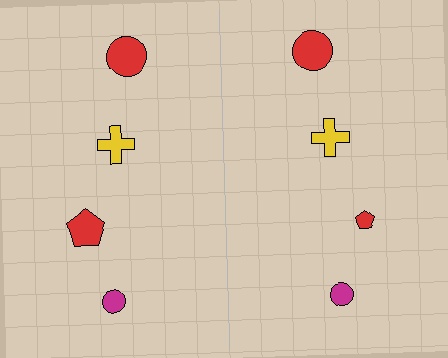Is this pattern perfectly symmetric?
No, the pattern is not perfectly symmetric. The red pentagon on the right side has a different size than its mirror counterpart.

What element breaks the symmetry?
The red pentagon on the right side has a different size than its mirror counterpart.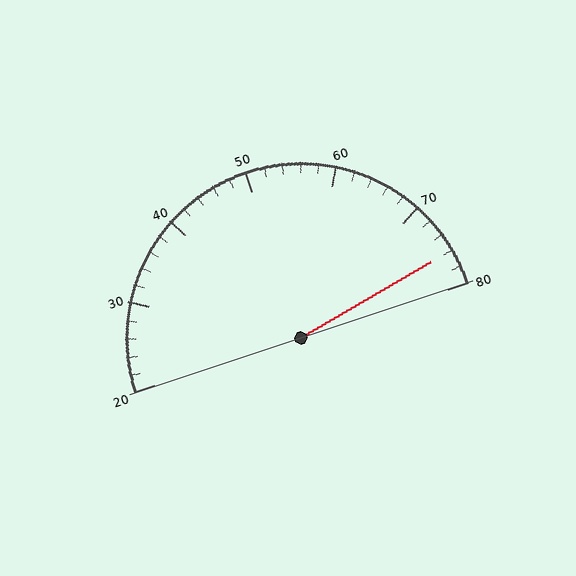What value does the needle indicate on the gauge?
The needle indicates approximately 76.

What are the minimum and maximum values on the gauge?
The gauge ranges from 20 to 80.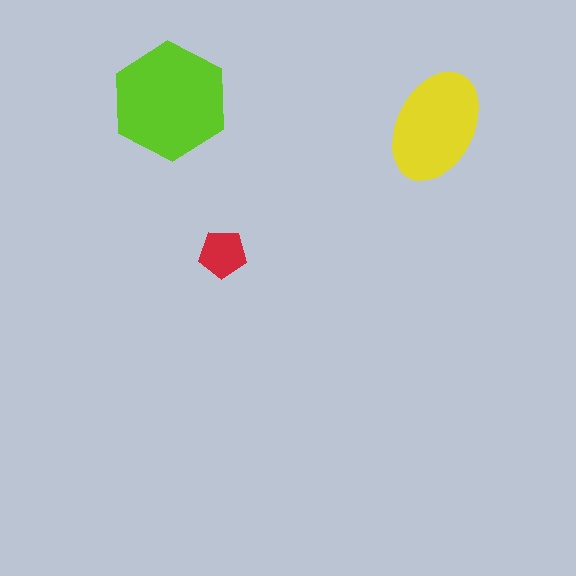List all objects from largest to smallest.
The lime hexagon, the yellow ellipse, the red pentagon.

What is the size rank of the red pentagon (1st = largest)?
3rd.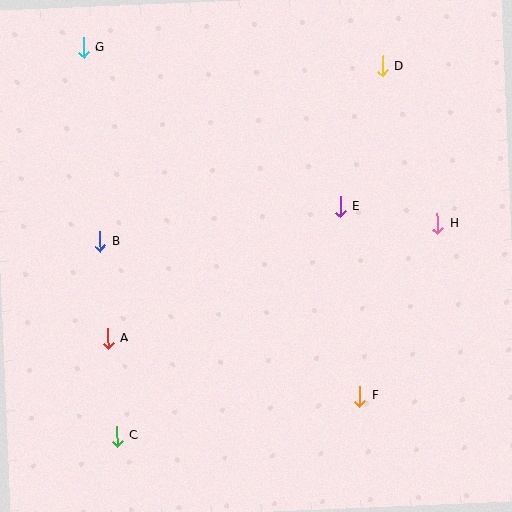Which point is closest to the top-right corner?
Point D is closest to the top-right corner.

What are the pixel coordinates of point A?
Point A is at (108, 338).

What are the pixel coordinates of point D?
Point D is at (382, 66).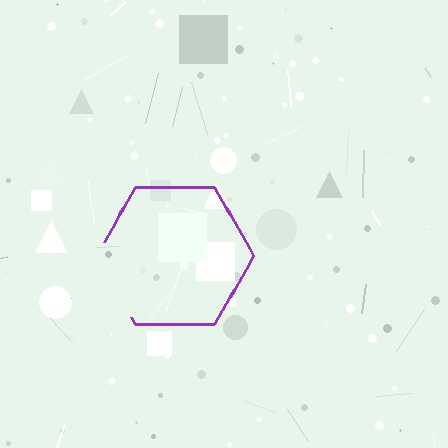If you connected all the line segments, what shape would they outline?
They would outline a hexagon.